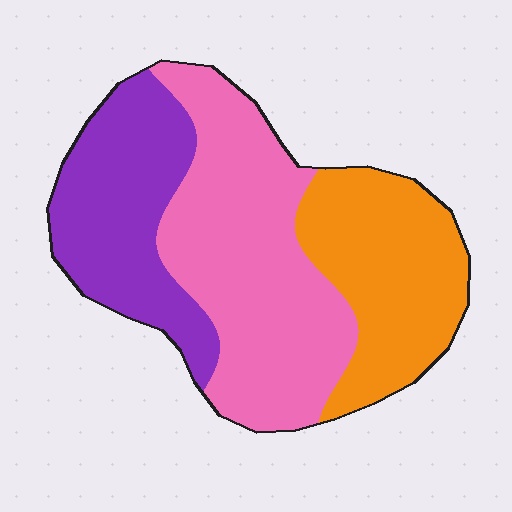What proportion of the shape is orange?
Orange covers around 30% of the shape.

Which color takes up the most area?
Pink, at roughly 45%.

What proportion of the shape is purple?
Purple takes up about one quarter (1/4) of the shape.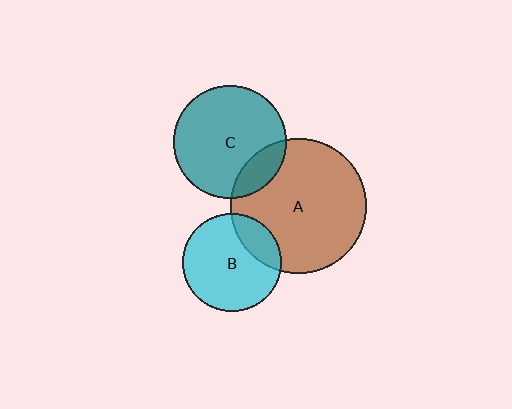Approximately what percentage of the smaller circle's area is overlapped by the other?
Approximately 20%.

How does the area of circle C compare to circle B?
Approximately 1.3 times.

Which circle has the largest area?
Circle A (brown).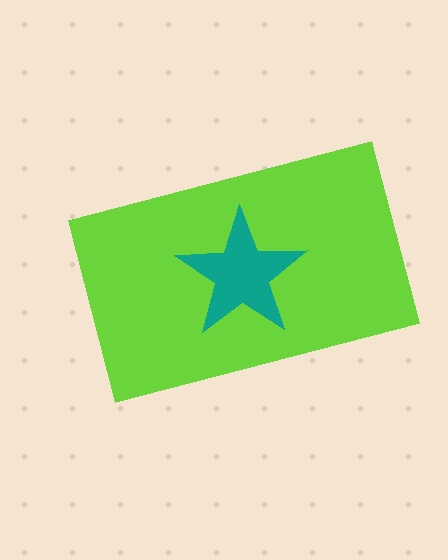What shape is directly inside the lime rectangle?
The teal star.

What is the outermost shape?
The lime rectangle.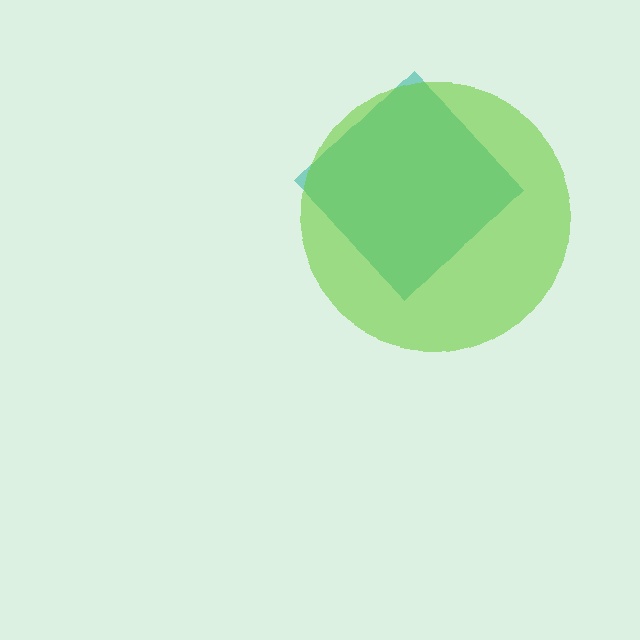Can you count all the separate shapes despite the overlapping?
Yes, there are 2 separate shapes.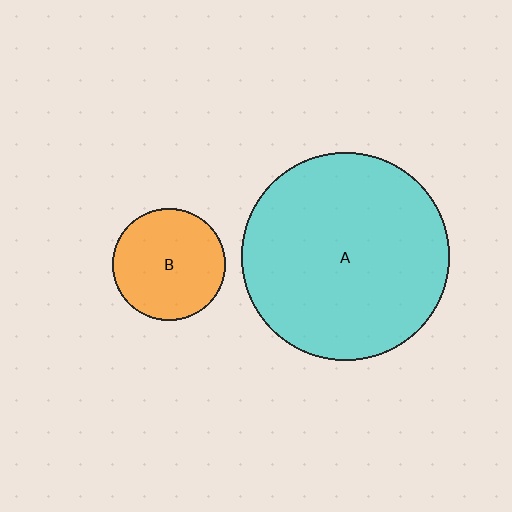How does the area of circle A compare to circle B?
Approximately 3.4 times.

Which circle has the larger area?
Circle A (cyan).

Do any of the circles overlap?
No, none of the circles overlap.